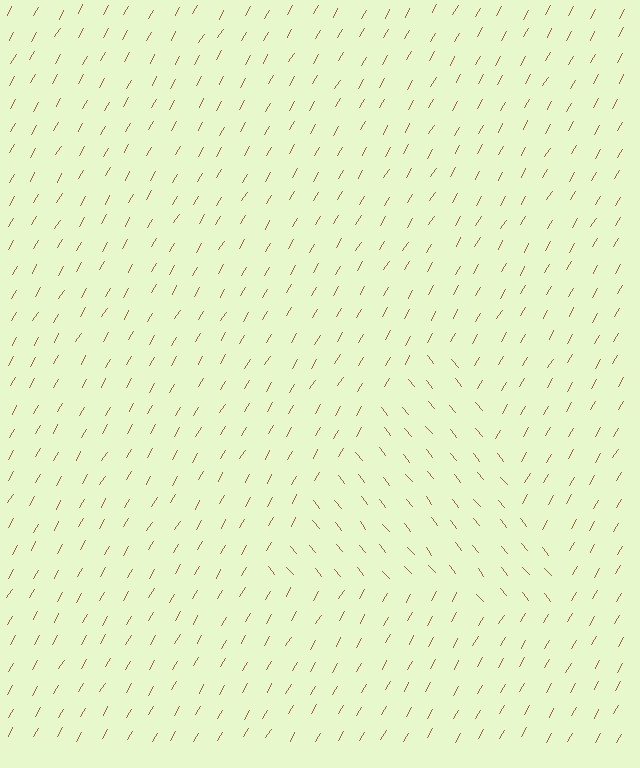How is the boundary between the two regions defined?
The boundary is defined purely by a change in line orientation (approximately 69 degrees difference). All lines are the same color and thickness.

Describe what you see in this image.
The image is filled with small brown line segments. A triangle region in the image has lines oriented differently from the surrounding lines, creating a visible texture boundary.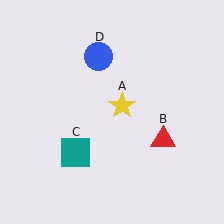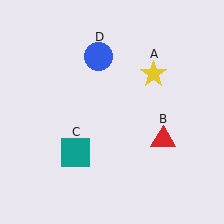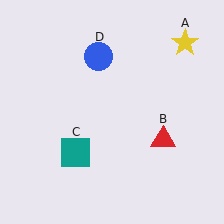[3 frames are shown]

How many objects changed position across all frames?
1 object changed position: yellow star (object A).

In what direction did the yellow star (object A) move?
The yellow star (object A) moved up and to the right.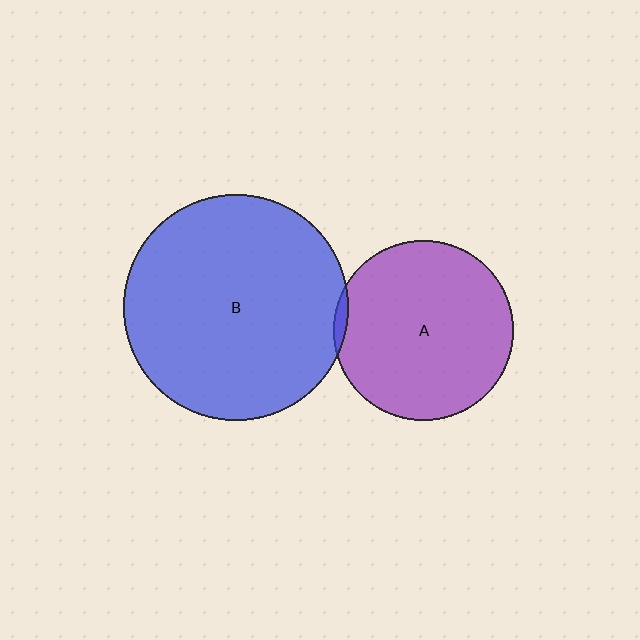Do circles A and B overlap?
Yes.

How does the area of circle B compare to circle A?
Approximately 1.6 times.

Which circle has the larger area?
Circle B (blue).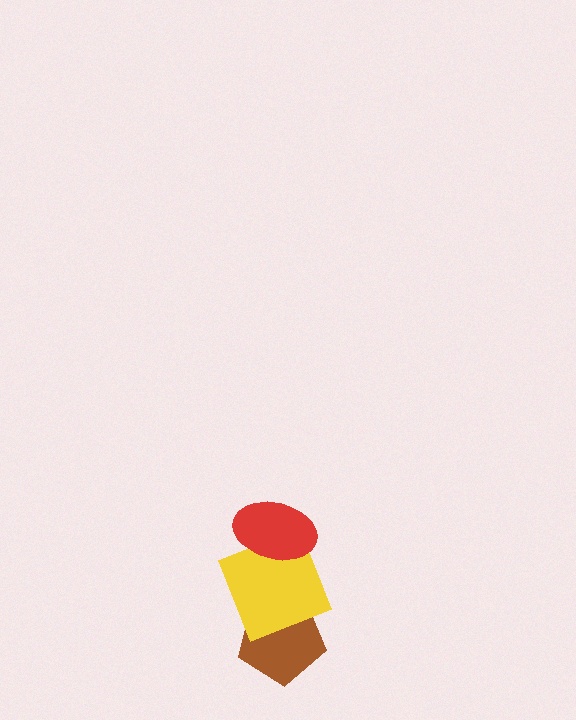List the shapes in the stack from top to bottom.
From top to bottom: the red ellipse, the yellow square, the brown pentagon.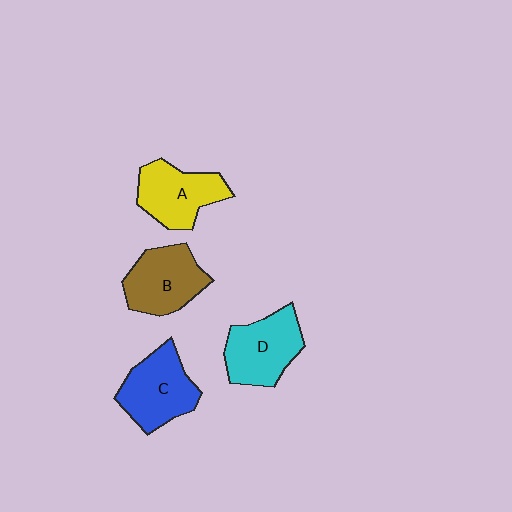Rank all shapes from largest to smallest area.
From largest to smallest: C (blue), D (cyan), B (brown), A (yellow).